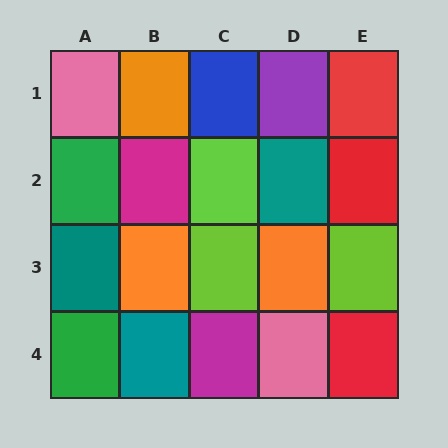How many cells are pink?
2 cells are pink.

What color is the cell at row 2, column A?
Green.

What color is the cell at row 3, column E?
Lime.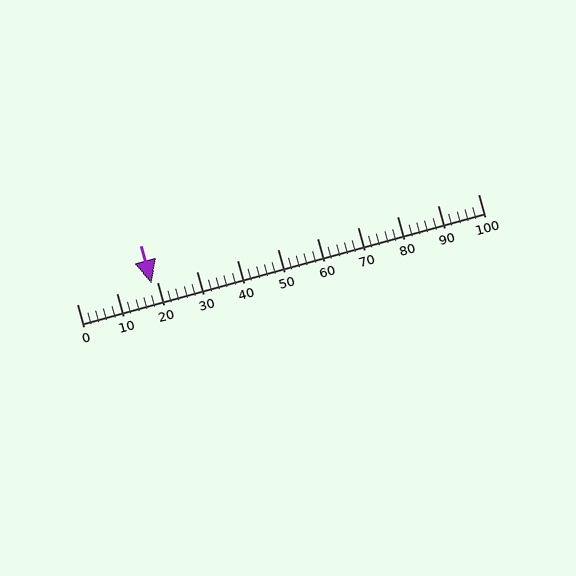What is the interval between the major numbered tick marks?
The major tick marks are spaced 10 units apart.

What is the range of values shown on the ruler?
The ruler shows values from 0 to 100.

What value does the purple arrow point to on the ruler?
The purple arrow points to approximately 19.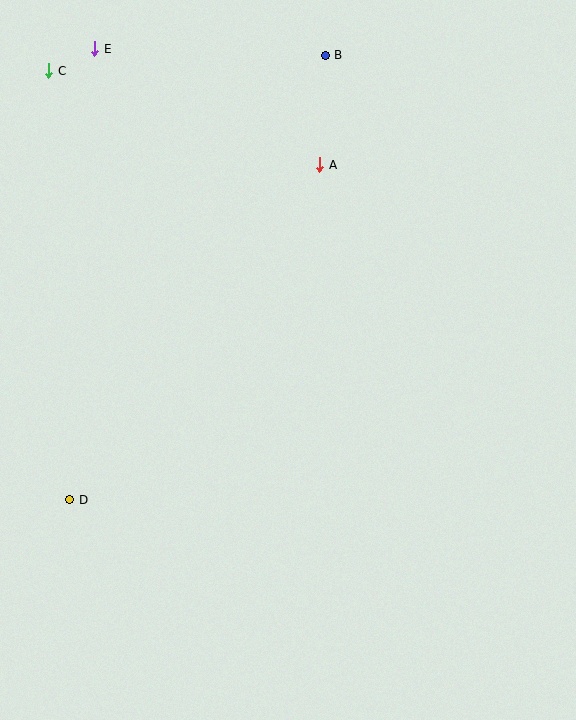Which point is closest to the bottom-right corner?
Point D is closest to the bottom-right corner.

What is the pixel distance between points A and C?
The distance between A and C is 287 pixels.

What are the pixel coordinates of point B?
Point B is at (325, 55).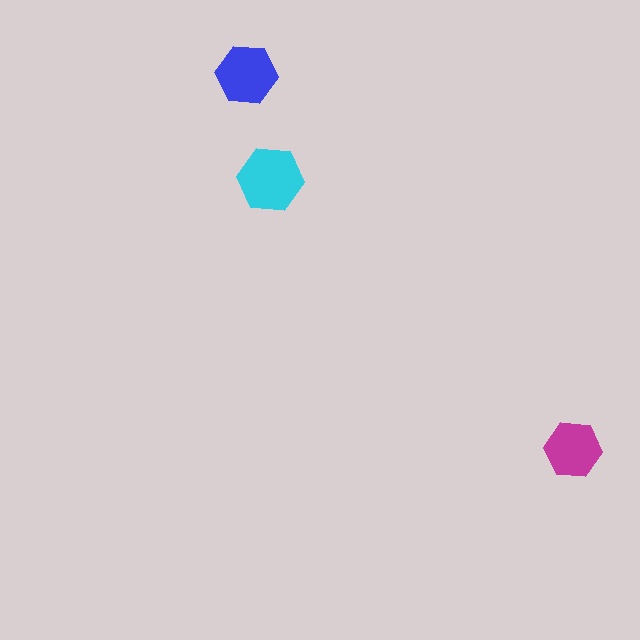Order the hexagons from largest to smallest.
the cyan one, the blue one, the magenta one.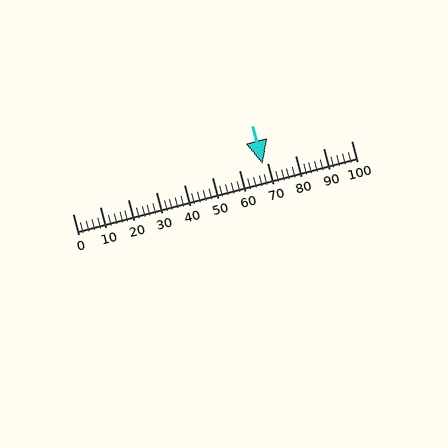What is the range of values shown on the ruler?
The ruler shows values from 0 to 100.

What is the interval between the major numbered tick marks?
The major tick marks are spaced 10 units apart.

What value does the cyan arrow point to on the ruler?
The cyan arrow points to approximately 68.